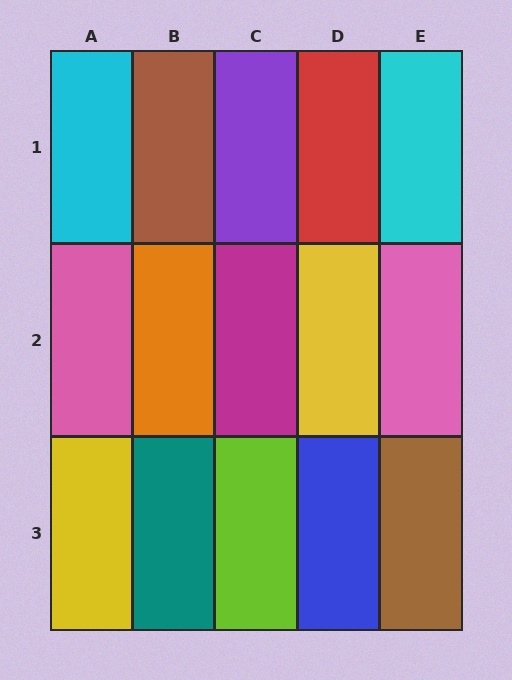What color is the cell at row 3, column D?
Blue.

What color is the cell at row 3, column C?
Lime.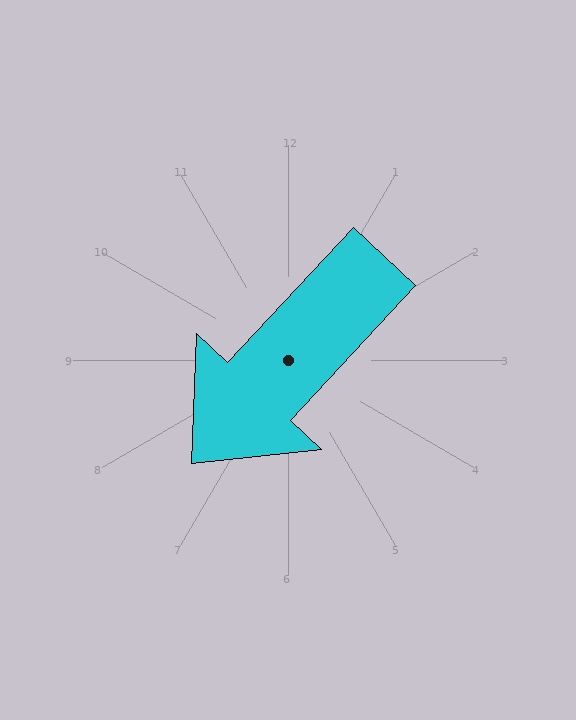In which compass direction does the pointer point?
Southwest.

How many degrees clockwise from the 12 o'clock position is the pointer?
Approximately 223 degrees.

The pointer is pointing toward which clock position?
Roughly 7 o'clock.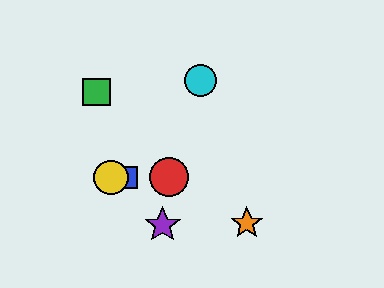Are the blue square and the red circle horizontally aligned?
Yes, both are at y≈177.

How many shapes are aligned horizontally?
3 shapes (the red circle, the blue square, the yellow circle) are aligned horizontally.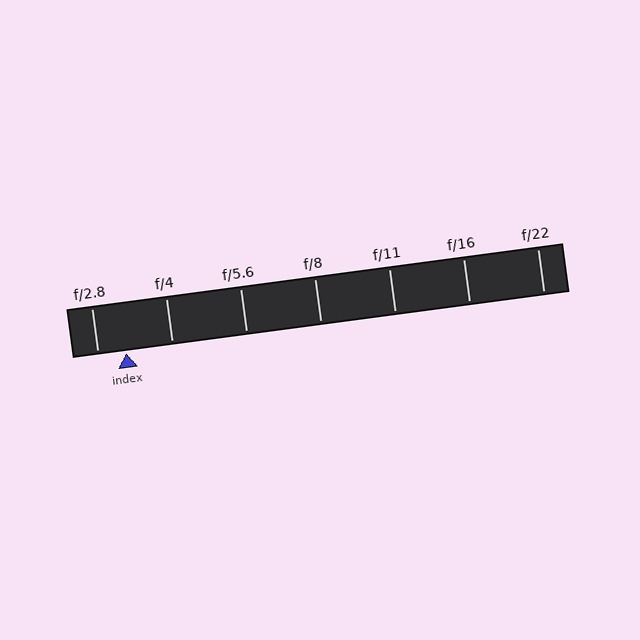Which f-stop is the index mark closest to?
The index mark is closest to f/2.8.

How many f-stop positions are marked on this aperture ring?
There are 7 f-stop positions marked.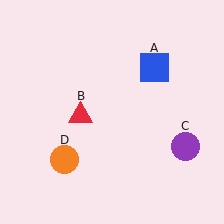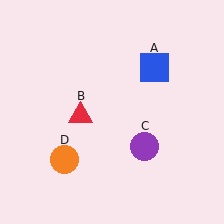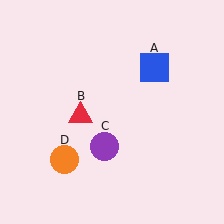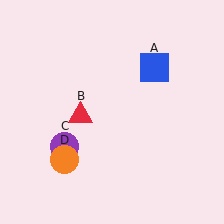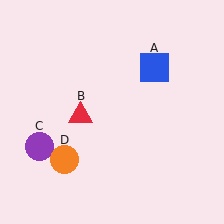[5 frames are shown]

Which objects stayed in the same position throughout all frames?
Blue square (object A) and red triangle (object B) and orange circle (object D) remained stationary.